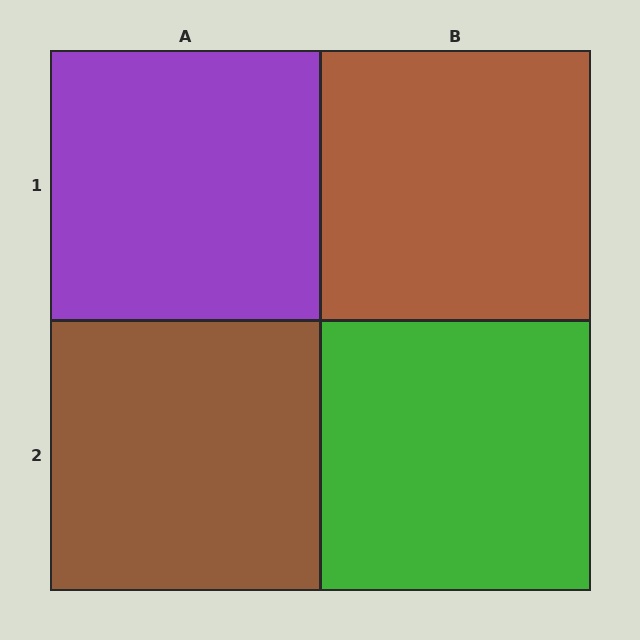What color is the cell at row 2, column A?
Brown.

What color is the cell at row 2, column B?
Green.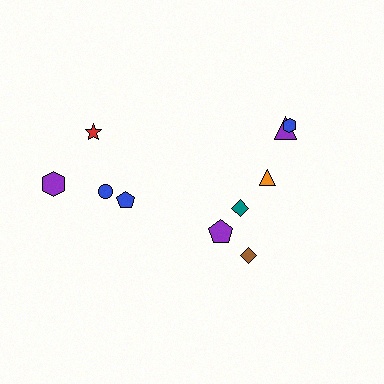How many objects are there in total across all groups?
There are 10 objects.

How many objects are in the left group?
There are 4 objects.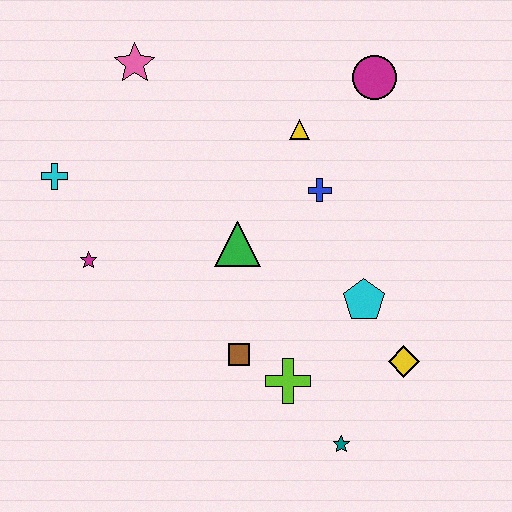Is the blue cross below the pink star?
Yes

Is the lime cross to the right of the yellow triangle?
No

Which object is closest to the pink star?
The cyan cross is closest to the pink star.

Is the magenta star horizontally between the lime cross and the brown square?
No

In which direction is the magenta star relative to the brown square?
The magenta star is to the left of the brown square.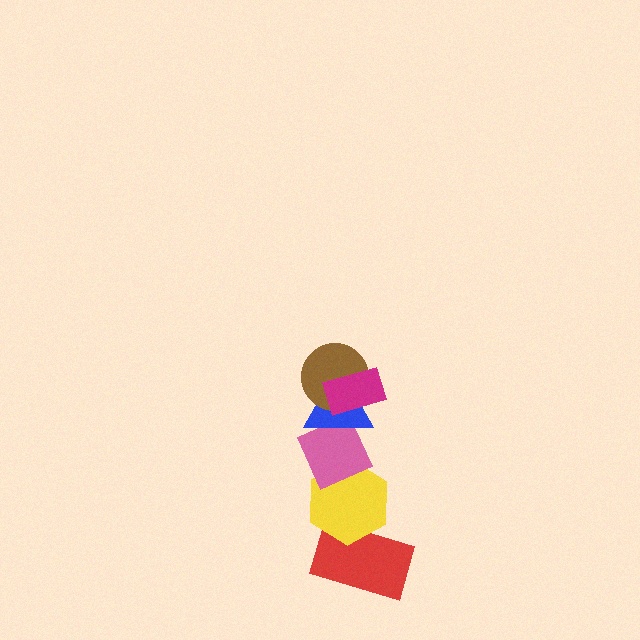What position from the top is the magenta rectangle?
The magenta rectangle is 1st from the top.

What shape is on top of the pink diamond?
The blue triangle is on top of the pink diamond.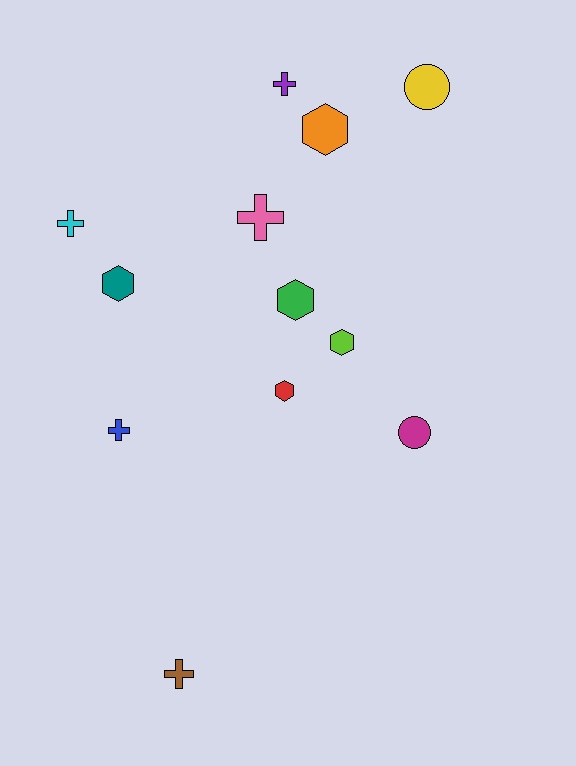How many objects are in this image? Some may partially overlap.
There are 12 objects.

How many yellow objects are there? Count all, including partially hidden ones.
There is 1 yellow object.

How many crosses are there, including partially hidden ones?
There are 5 crosses.